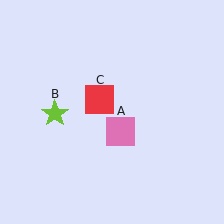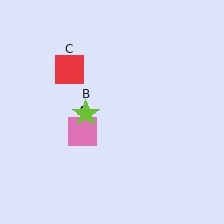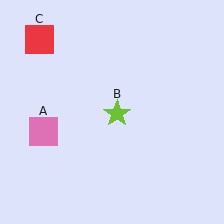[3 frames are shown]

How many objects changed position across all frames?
3 objects changed position: pink square (object A), lime star (object B), red square (object C).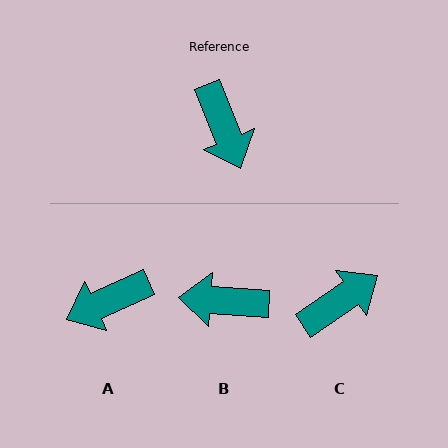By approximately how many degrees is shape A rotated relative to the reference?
Approximately 88 degrees clockwise.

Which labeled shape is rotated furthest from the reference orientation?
B, about 116 degrees away.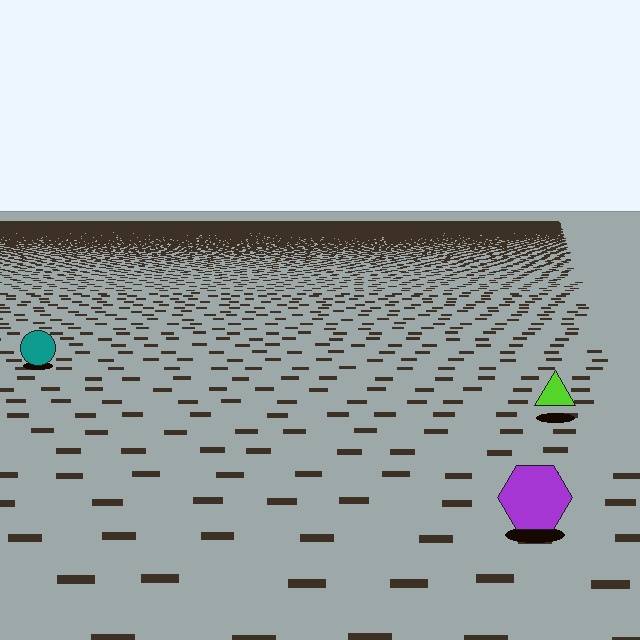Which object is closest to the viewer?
The purple hexagon is closest. The texture marks near it are larger and more spread out.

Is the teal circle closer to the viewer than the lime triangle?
No. The lime triangle is closer — you can tell from the texture gradient: the ground texture is coarser near it.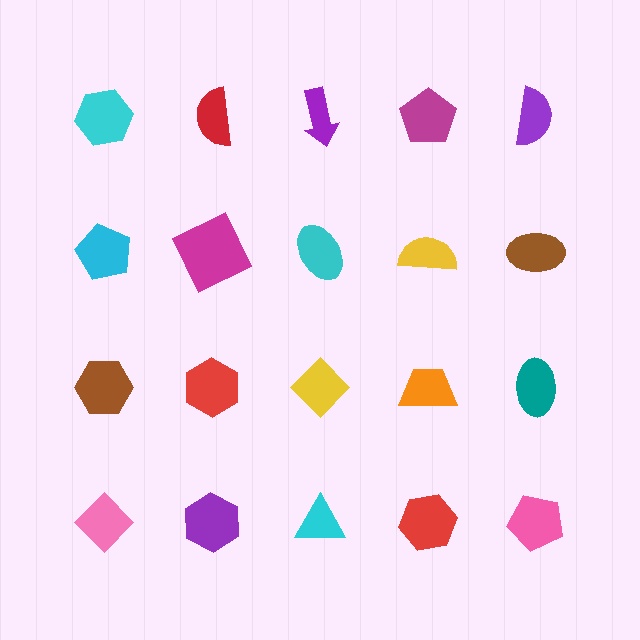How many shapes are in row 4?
5 shapes.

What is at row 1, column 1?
A cyan hexagon.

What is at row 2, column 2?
A magenta square.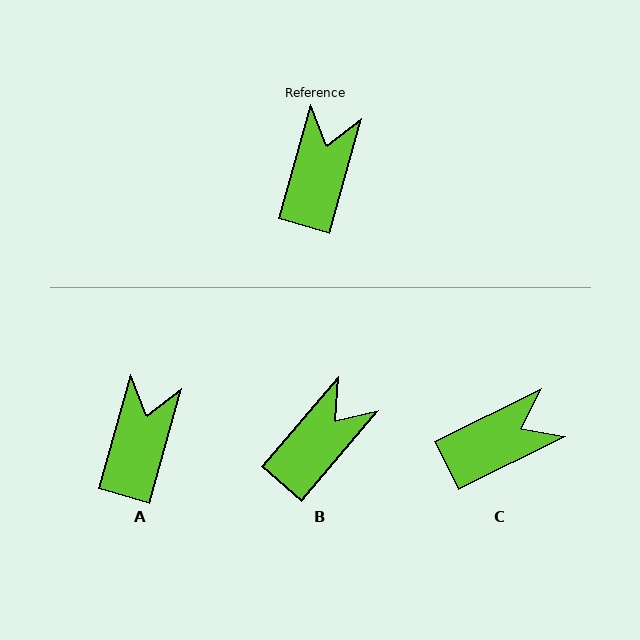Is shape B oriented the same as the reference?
No, it is off by about 25 degrees.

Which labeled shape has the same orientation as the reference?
A.